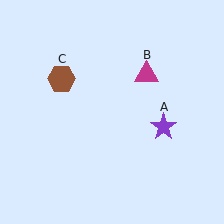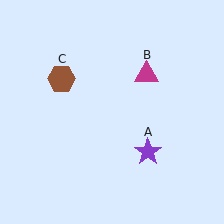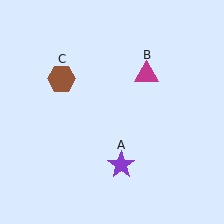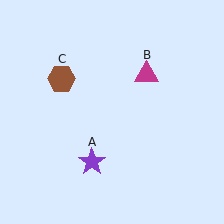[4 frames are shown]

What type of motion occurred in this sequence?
The purple star (object A) rotated clockwise around the center of the scene.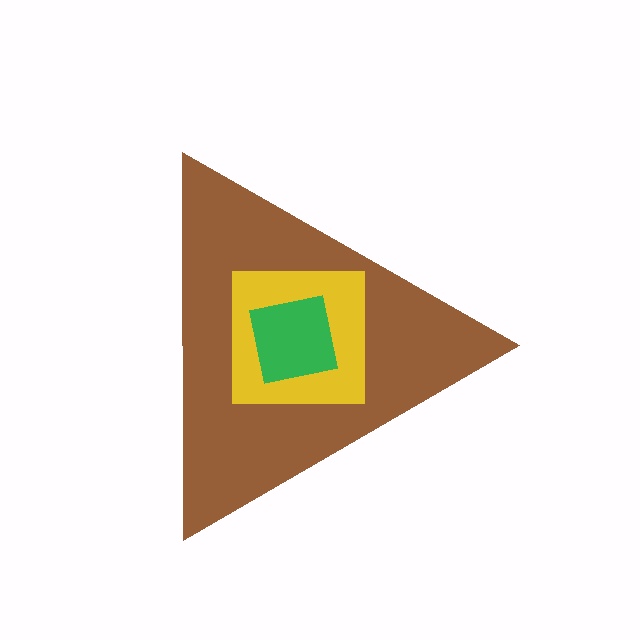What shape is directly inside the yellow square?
The green square.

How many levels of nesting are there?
3.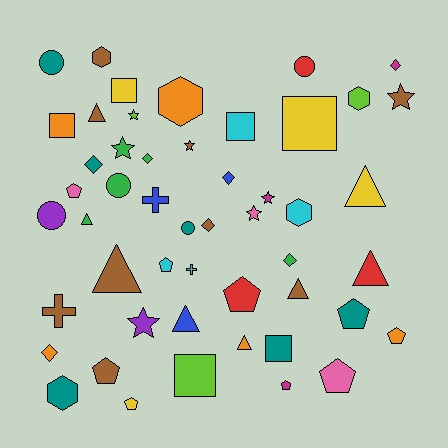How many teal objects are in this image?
There are 6 teal objects.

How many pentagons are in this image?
There are 9 pentagons.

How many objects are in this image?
There are 50 objects.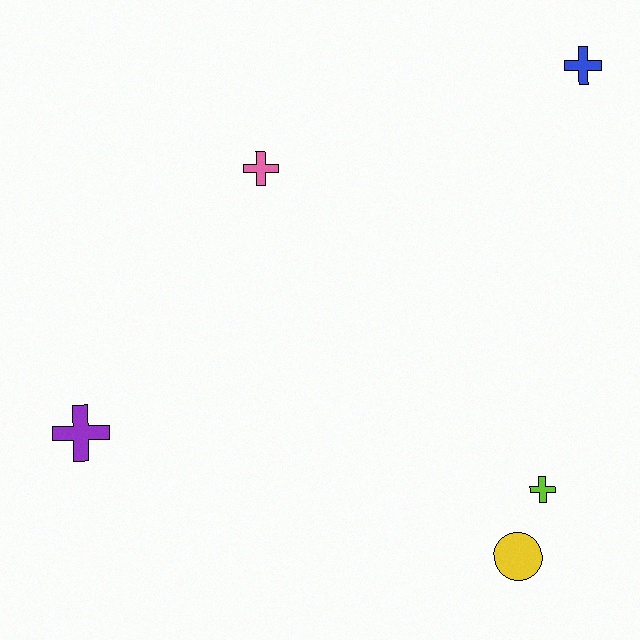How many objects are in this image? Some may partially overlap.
There are 5 objects.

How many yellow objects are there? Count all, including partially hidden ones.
There is 1 yellow object.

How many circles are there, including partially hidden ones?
There is 1 circle.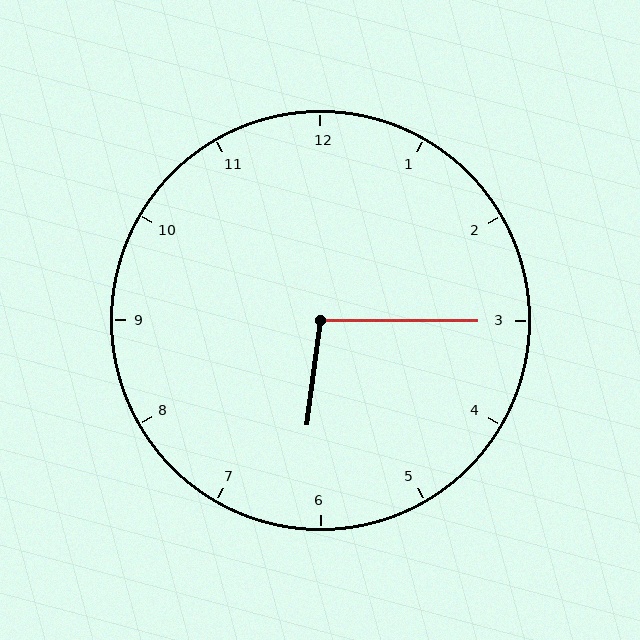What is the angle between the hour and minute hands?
Approximately 98 degrees.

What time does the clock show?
6:15.